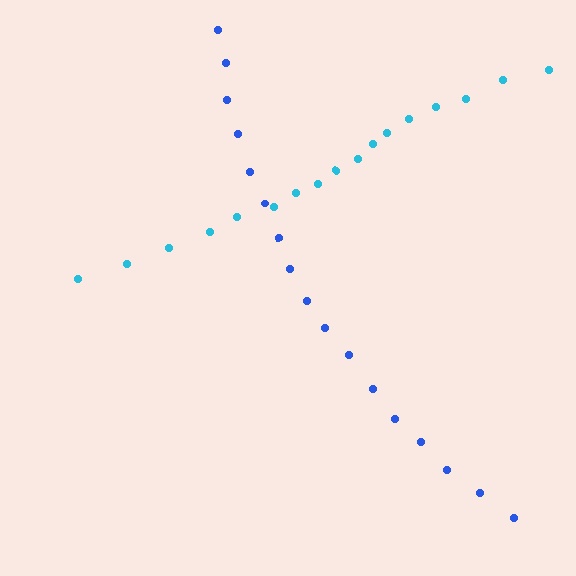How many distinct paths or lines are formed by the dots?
There are 2 distinct paths.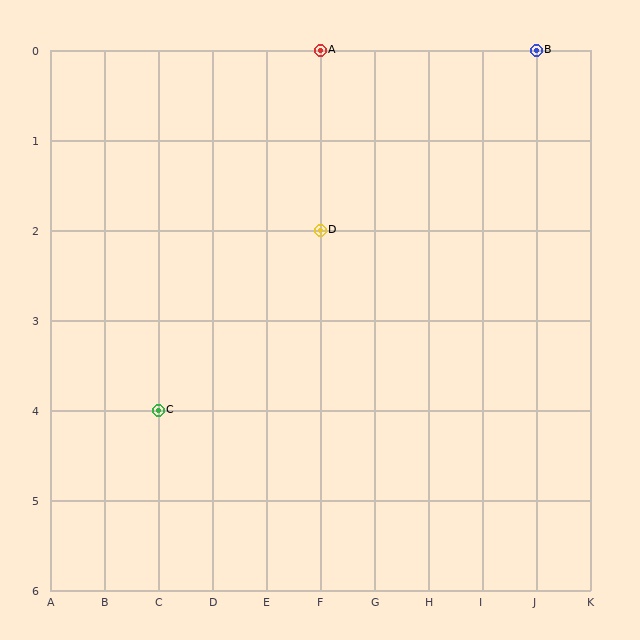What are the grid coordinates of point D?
Point D is at grid coordinates (F, 2).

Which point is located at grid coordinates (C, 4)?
Point C is at (C, 4).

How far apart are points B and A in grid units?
Points B and A are 4 columns apart.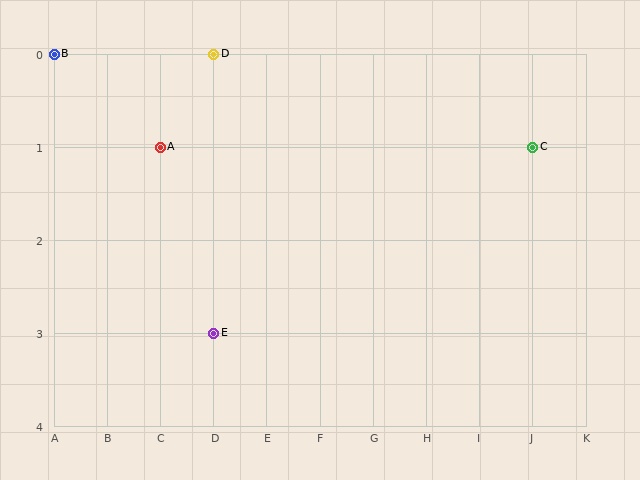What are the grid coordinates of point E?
Point E is at grid coordinates (D, 3).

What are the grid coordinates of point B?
Point B is at grid coordinates (A, 0).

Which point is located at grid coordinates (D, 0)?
Point D is at (D, 0).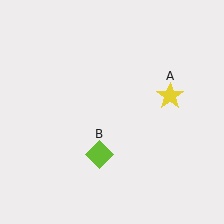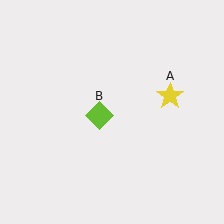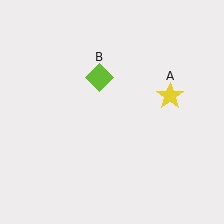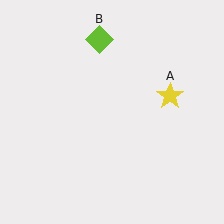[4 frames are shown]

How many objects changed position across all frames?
1 object changed position: lime diamond (object B).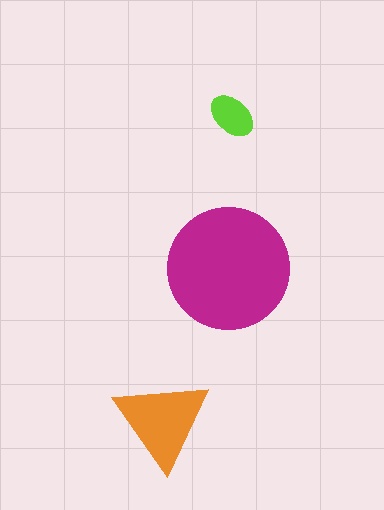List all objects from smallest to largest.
The lime ellipse, the orange triangle, the magenta circle.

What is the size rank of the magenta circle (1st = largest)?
1st.